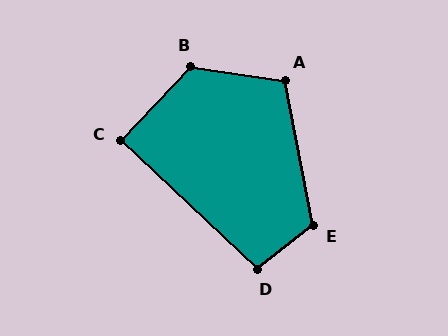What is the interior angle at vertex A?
Approximately 110 degrees (obtuse).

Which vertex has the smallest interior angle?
C, at approximately 90 degrees.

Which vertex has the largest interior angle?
B, at approximately 125 degrees.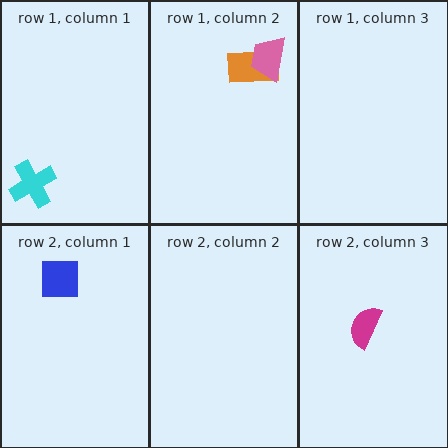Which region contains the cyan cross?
The row 1, column 1 region.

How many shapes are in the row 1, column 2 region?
2.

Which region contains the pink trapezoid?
The row 1, column 2 region.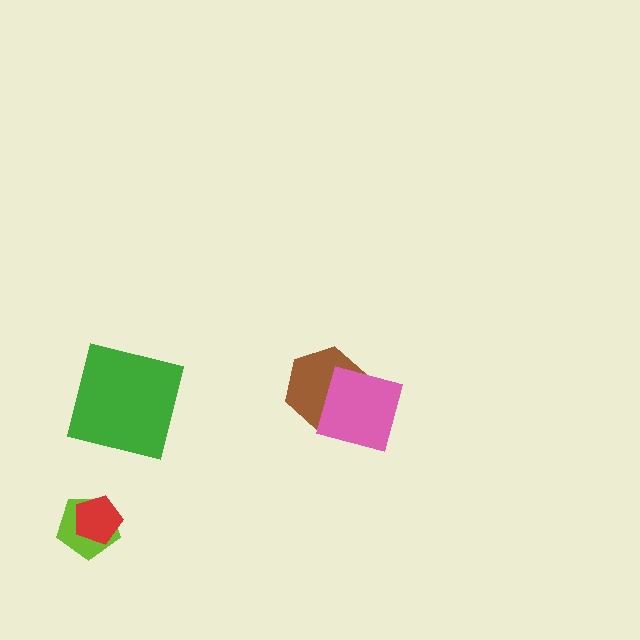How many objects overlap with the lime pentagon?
1 object overlaps with the lime pentagon.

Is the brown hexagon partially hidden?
Yes, it is partially covered by another shape.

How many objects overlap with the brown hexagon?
1 object overlaps with the brown hexagon.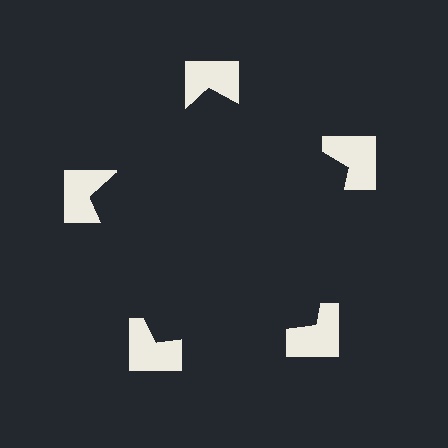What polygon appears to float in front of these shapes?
An illusory pentagon — its edges are inferred from the aligned wedge cuts in the notched squares, not physically drawn.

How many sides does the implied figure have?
5 sides.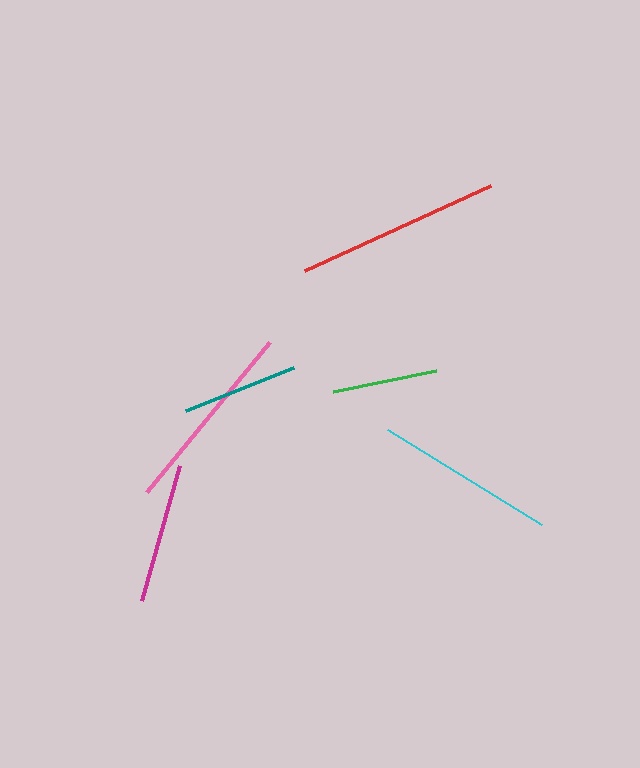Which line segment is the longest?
The red line is the longest at approximately 204 pixels.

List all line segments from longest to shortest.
From longest to shortest: red, pink, cyan, magenta, teal, green.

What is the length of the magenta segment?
The magenta segment is approximately 140 pixels long.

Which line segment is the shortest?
The green line is the shortest at approximately 106 pixels.